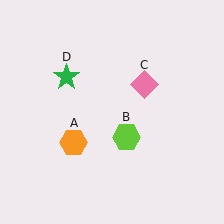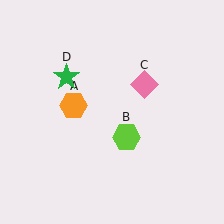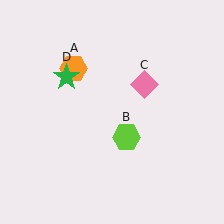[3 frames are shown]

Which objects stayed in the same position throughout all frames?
Lime hexagon (object B) and pink diamond (object C) and green star (object D) remained stationary.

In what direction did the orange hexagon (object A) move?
The orange hexagon (object A) moved up.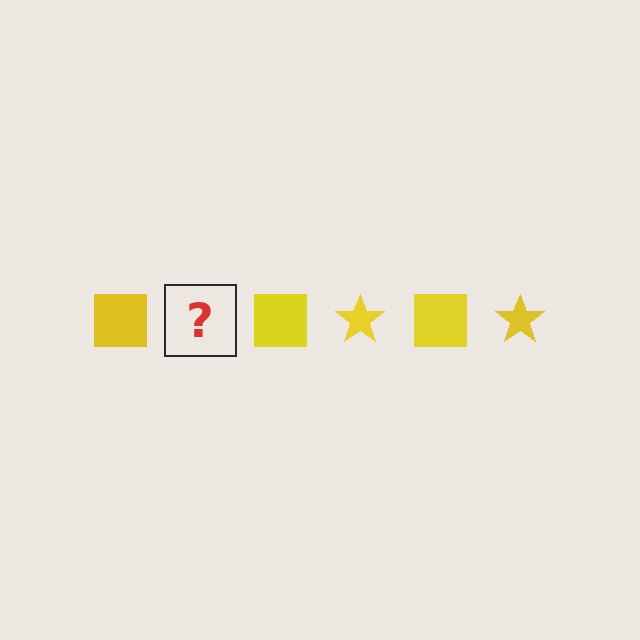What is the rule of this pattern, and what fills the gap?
The rule is that the pattern cycles through square, star shapes in yellow. The gap should be filled with a yellow star.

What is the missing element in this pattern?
The missing element is a yellow star.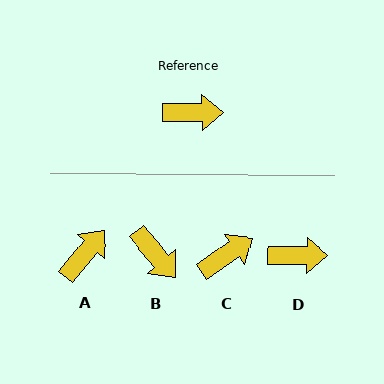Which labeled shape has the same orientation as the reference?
D.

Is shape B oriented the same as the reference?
No, it is off by about 50 degrees.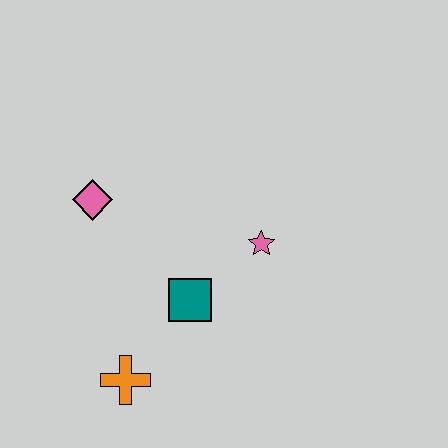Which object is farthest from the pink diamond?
The orange cross is farthest from the pink diamond.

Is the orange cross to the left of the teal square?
Yes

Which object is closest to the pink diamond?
The teal square is closest to the pink diamond.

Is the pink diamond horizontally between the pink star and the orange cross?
No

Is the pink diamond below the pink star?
No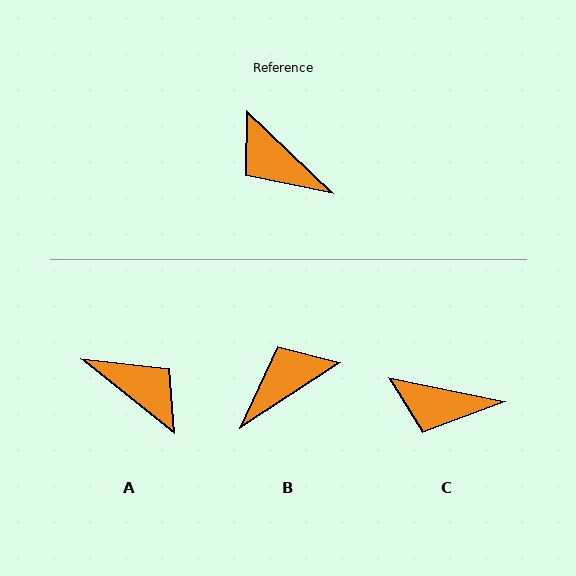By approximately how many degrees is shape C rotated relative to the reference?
Approximately 32 degrees counter-clockwise.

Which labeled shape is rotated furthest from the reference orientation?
A, about 175 degrees away.